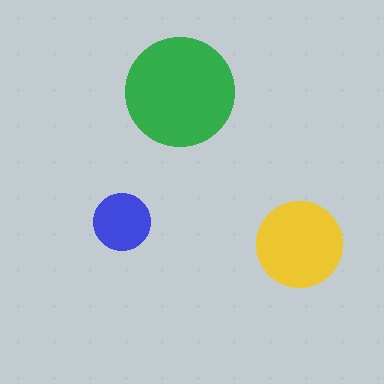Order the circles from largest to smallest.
the green one, the yellow one, the blue one.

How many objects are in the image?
There are 3 objects in the image.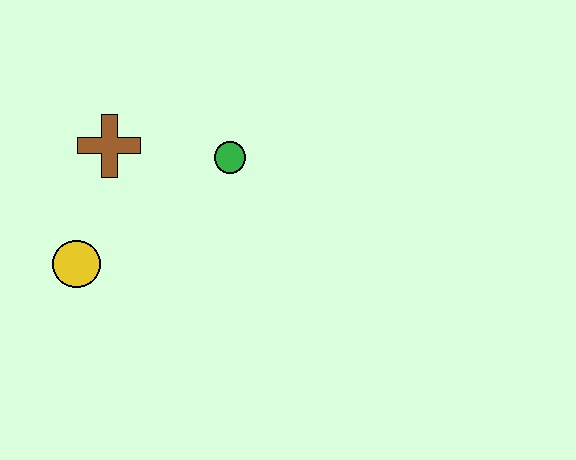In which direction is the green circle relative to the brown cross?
The green circle is to the right of the brown cross.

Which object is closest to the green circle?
The brown cross is closest to the green circle.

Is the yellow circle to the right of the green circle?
No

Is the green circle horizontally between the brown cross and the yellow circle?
No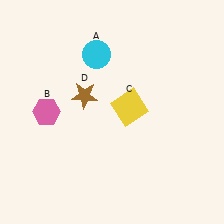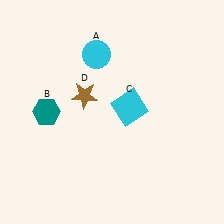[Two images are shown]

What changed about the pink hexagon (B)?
In Image 1, B is pink. In Image 2, it changed to teal.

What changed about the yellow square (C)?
In Image 1, C is yellow. In Image 2, it changed to cyan.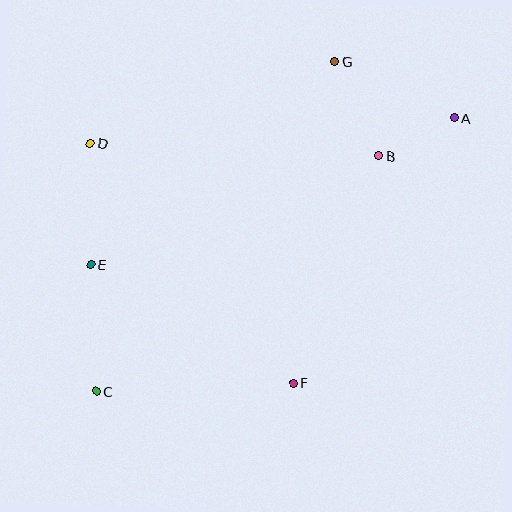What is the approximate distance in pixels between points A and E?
The distance between A and E is approximately 392 pixels.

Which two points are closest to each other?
Points A and B are closest to each other.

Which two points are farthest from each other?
Points A and C are farthest from each other.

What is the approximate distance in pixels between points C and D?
The distance between C and D is approximately 248 pixels.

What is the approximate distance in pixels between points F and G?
The distance between F and G is approximately 324 pixels.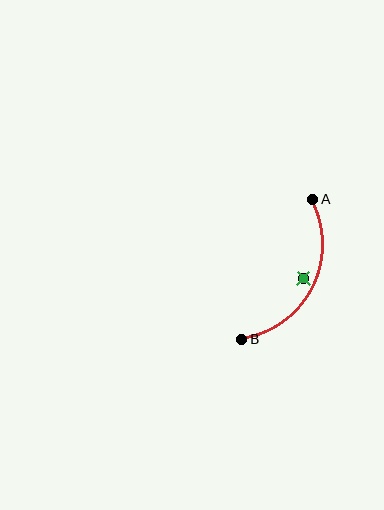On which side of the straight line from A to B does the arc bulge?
The arc bulges to the right of the straight line connecting A and B.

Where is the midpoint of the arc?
The arc midpoint is the point on the curve farthest from the straight line joining A and B. It sits to the right of that line.